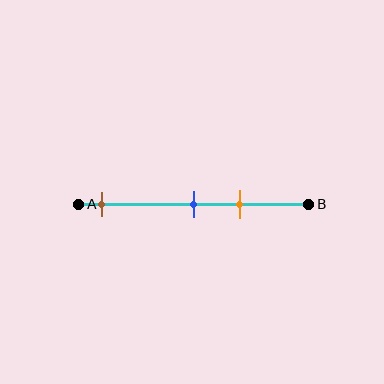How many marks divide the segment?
There are 3 marks dividing the segment.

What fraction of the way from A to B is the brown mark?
The brown mark is approximately 10% (0.1) of the way from A to B.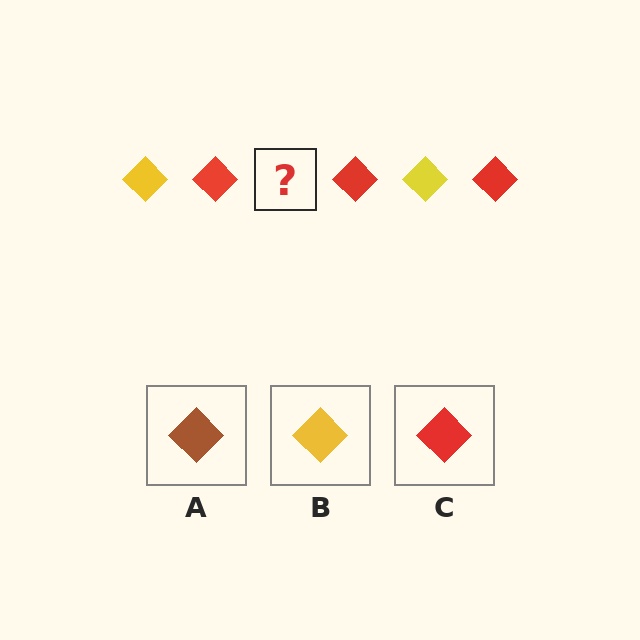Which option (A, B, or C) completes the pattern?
B.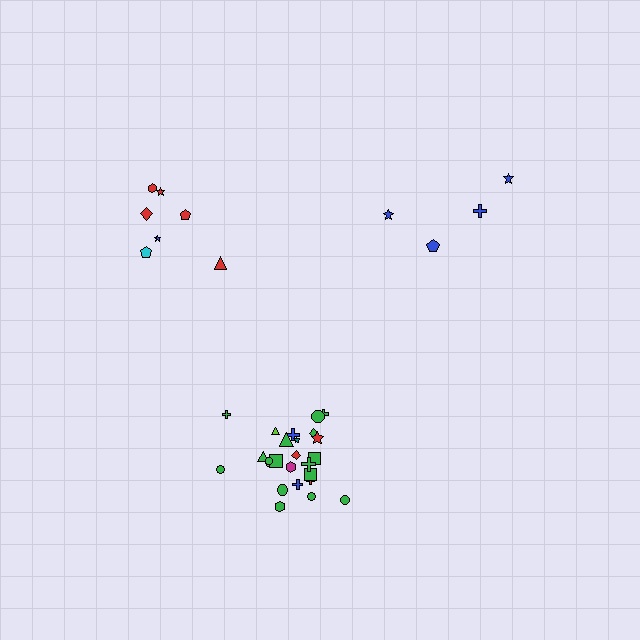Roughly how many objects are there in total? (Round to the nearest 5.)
Roughly 35 objects in total.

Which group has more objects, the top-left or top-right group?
The top-left group.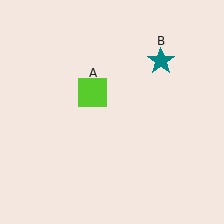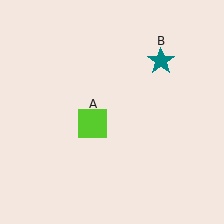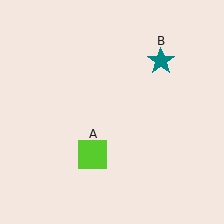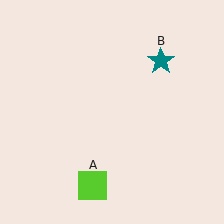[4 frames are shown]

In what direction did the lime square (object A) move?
The lime square (object A) moved down.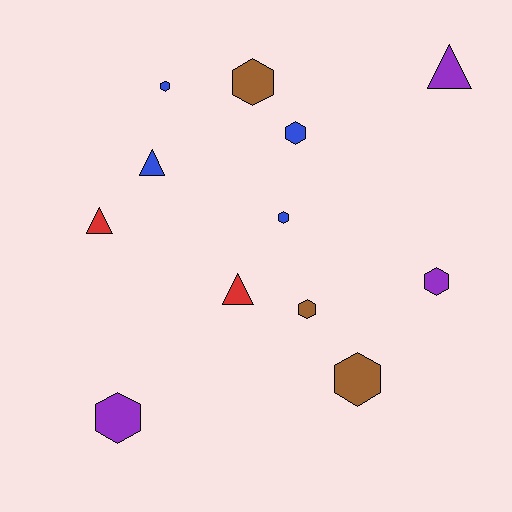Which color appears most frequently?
Blue, with 4 objects.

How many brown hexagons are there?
There are 3 brown hexagons.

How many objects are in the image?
There are 12 objects.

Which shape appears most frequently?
Hexagon, with 8 objects.